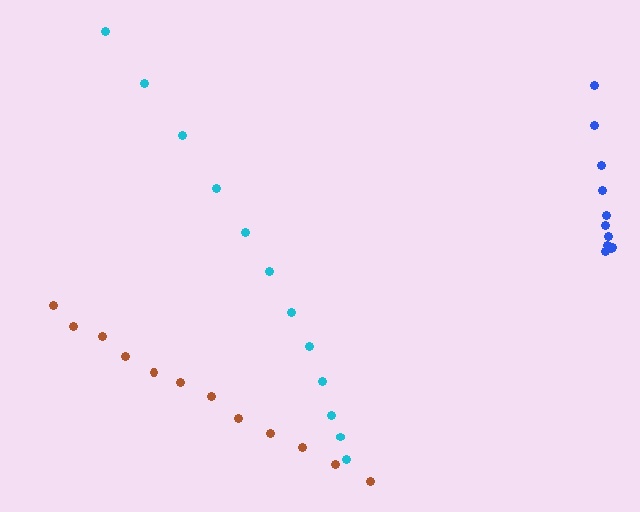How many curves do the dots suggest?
There are 3 distinct paths.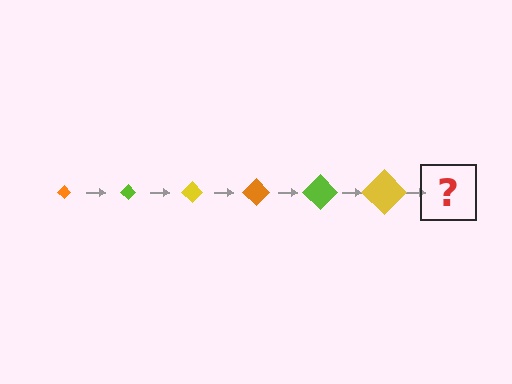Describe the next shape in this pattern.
It should be an orange diamond, larger than the previous one.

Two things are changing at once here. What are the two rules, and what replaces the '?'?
The two rules are that the diamond grows larger each step and the color cycles through orange, lime, and yellow. The '?' should be an orange diamond, larger than the previous one.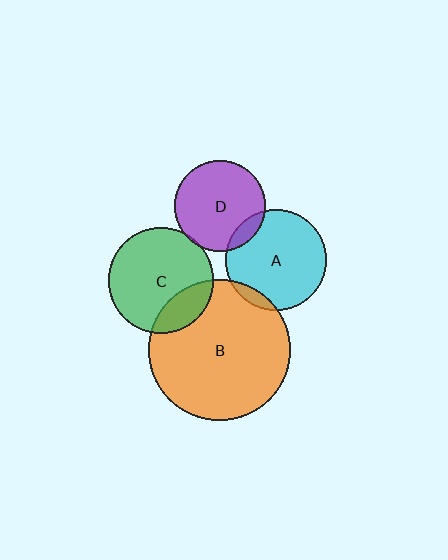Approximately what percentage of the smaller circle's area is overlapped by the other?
Approximately 10%.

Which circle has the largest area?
Circle B (orange).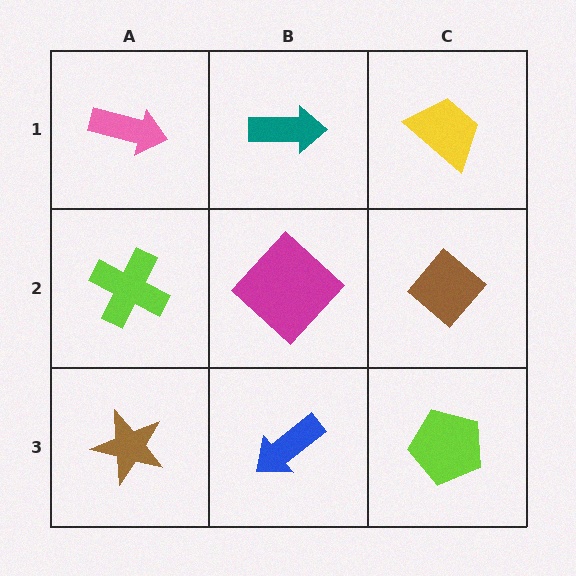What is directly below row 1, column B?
A magenta diamond.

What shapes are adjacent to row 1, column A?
A lime cross (row 2, column A), a teal arrow (row 1, column B).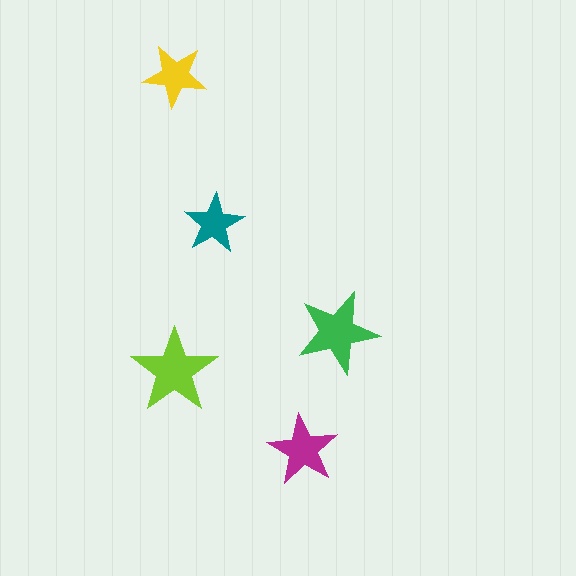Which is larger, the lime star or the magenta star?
The lime one.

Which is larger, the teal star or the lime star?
The lime one.